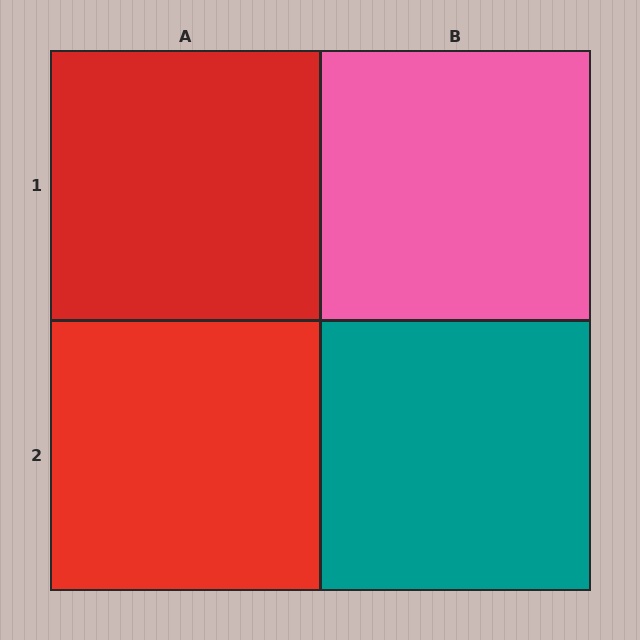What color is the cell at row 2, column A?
Red.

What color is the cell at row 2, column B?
Teal.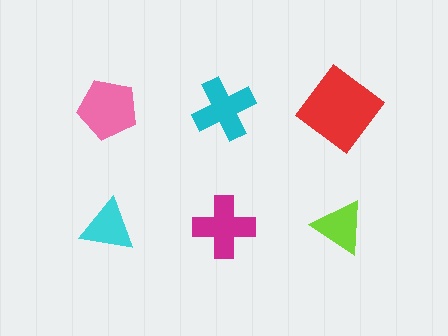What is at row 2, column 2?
A magenta cross.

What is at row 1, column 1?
A pink pentagon.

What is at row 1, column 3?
A red diamond.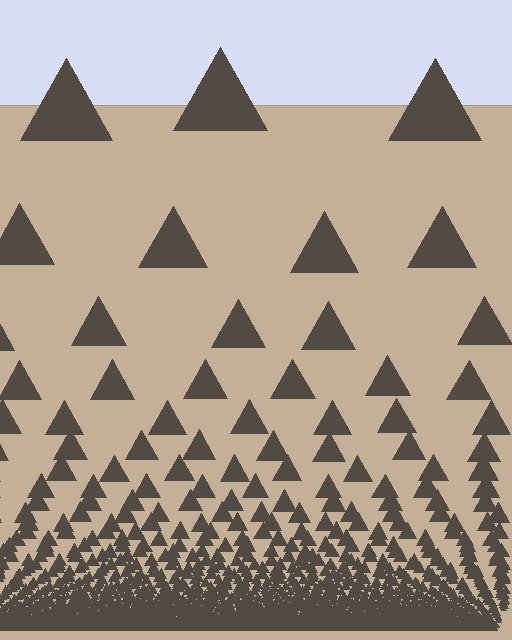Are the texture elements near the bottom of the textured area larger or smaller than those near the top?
Smaller. The gradient is inverted — elements near the bottom are smaller and denser.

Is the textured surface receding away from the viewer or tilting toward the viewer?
The surface appears to tilt toward the viewer. Texture elements get larger and sparser toward the top.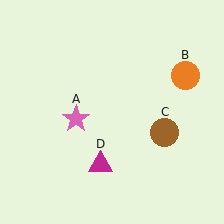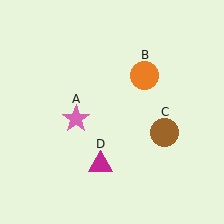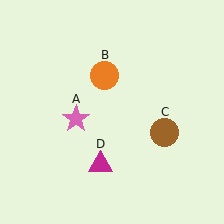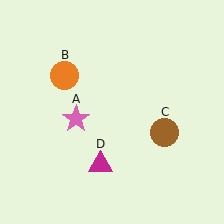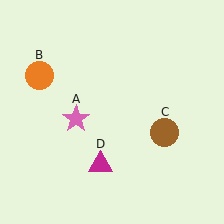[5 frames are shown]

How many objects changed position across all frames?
1 object changed position: orange circle (object B).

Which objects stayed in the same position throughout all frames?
Pink star (object A) and brown circle (object C) and magenta triangle (object D) remained stationary.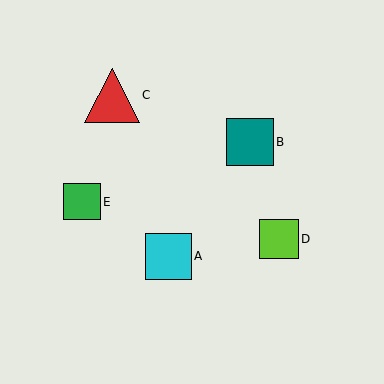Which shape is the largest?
The red triangle (labeled C) is the largest.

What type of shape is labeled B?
Shape B is a teal square.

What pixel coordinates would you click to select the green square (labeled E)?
Click at (82, 202) to select the green square E.